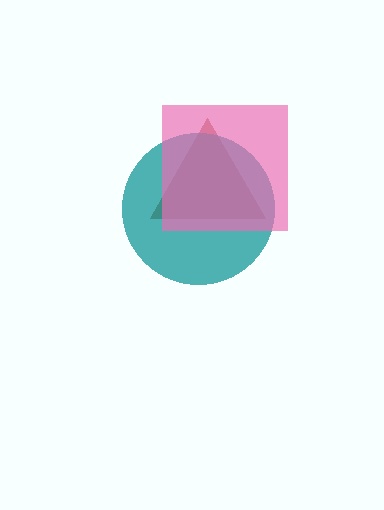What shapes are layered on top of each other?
The layered shapes are: a brown triangle, a teal circle, a pink square.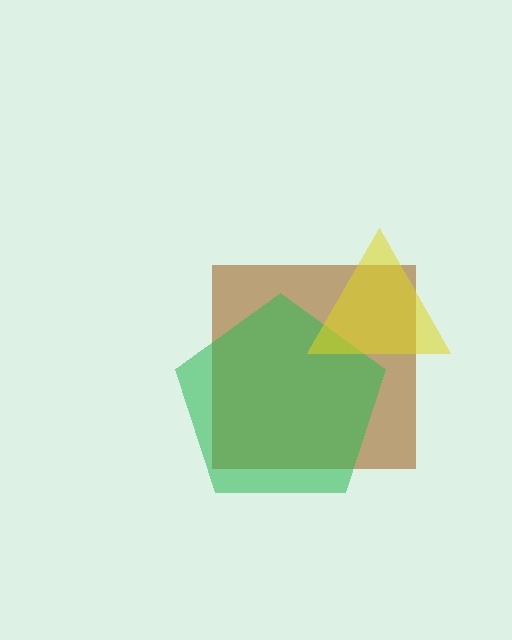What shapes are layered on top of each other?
The layered shapes are: a brown square, a green pentagon, a yellow triangle.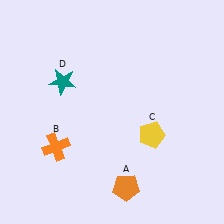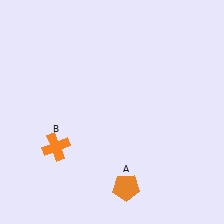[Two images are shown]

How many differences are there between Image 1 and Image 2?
There are 2 differences between the two images.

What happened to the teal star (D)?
The teal star (D) was removed in Image 2. It was in the top-left area of Image 1.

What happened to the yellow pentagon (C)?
The yellow pentagon (C) was removed in Image 2. It was in the bottom-right area of Image 1.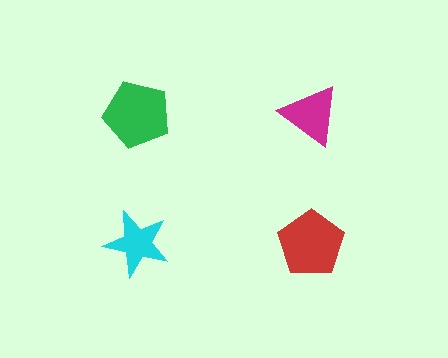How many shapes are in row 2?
2 shapes.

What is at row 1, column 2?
A magenta triangle.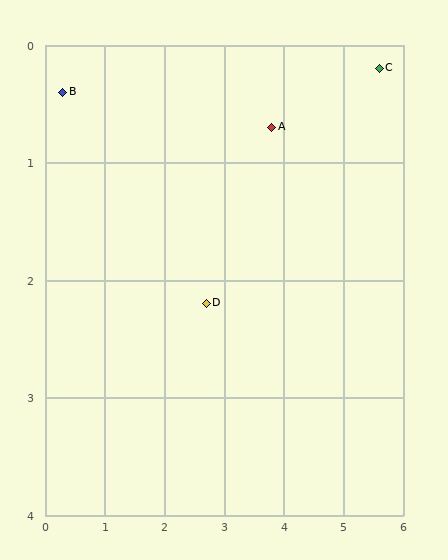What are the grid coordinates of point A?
Point A is at approximately (3.8, 0.7).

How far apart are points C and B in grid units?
Points C and B are about 5.3 grid units apart.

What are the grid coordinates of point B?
Point B is at approximately (0.3, 0.4).